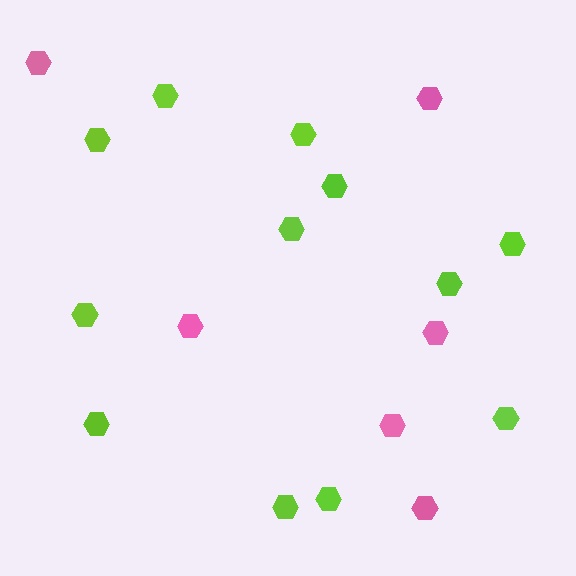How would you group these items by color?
There are 2 groups: one group of lime hexagons (12) and one group of pink hexagons (6).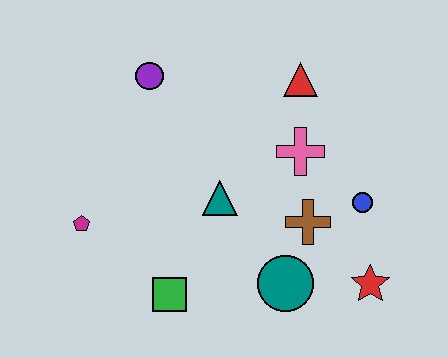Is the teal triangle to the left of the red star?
Yes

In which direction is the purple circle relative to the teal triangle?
The purple circle is above the teal triangle.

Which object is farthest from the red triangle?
The magenta pentagon is farthest from the red triangle.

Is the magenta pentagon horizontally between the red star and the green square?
No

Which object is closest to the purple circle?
The teal triangle is closest to the purple circle.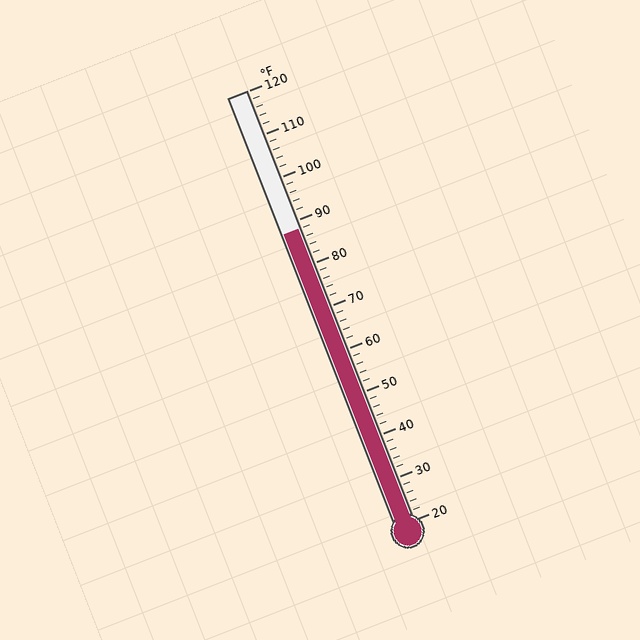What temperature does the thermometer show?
The thermometer shows approximately 88°F.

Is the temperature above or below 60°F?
The temperature is above 60°F.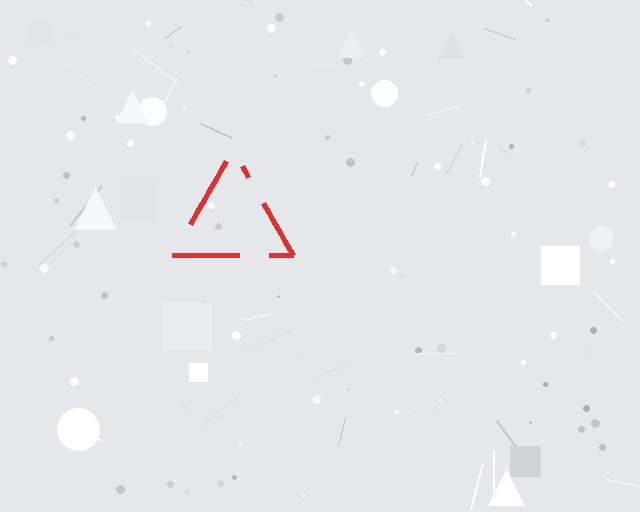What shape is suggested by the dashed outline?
The dashed outline suggests a triangle.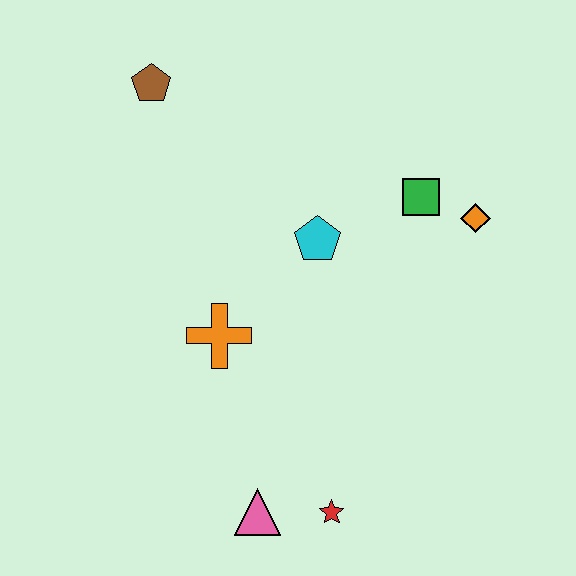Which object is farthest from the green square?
The pink triangle is farthest from the green square.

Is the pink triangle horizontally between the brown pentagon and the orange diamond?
Yes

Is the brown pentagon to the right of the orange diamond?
No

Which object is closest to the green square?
The orange diamond is closest to the green square.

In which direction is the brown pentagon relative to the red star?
The brown pentagon is above the red star.